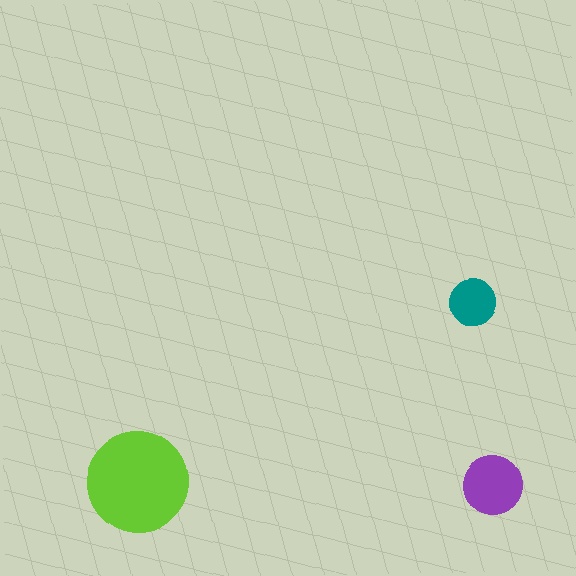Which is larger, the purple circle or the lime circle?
The lime one.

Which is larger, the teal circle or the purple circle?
The purple one.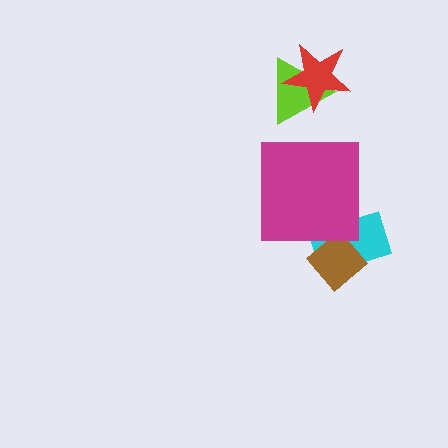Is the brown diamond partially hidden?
No, no other shape covers it.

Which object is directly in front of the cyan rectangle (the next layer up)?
The brown diamond is directly in front of the cyan rectangle.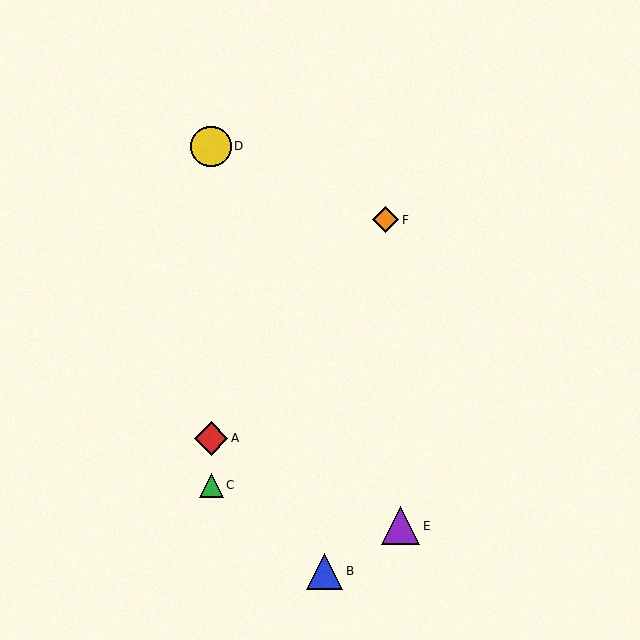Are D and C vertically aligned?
Yes, both are at x≈211.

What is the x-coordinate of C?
Object C is at x≈211.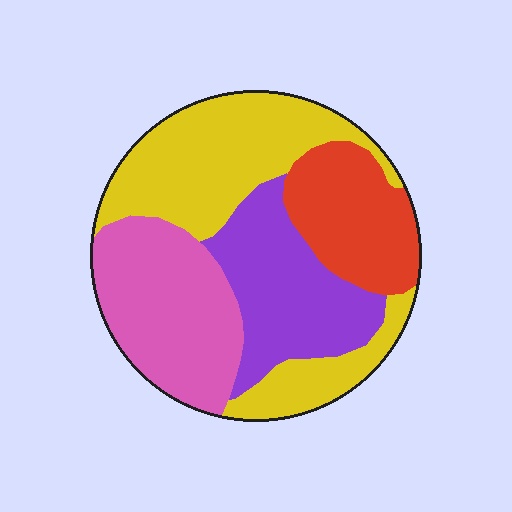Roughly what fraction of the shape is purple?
Purple takes up about one fifth (1/5) of the shape.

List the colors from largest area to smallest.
From largest to smallest: yellow, pink, purple, red.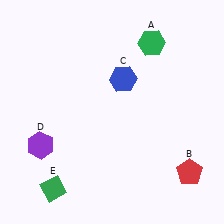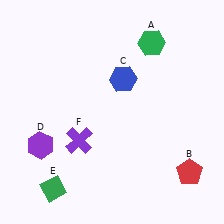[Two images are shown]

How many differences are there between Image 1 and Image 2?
There is 1 difference between the two images.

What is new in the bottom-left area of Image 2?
A purple cross (F) was added in the bottom-left area of Image 2.